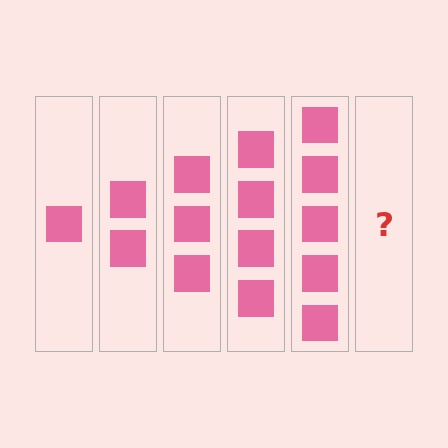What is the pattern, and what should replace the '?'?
The pattern is that each step adds one more square. The '?' should be 6 squares.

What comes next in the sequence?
The next element should be 6 squares.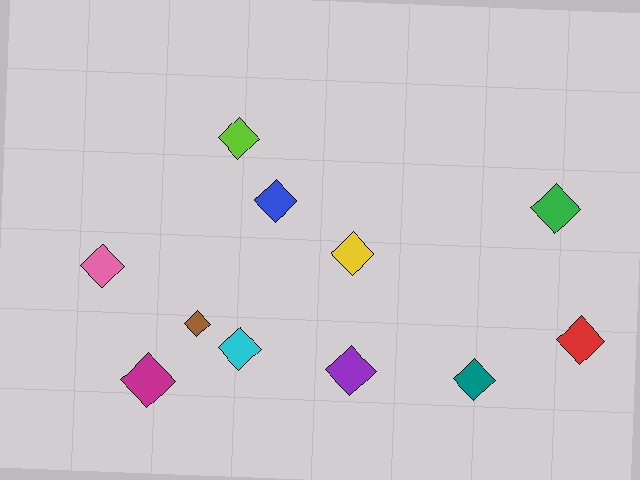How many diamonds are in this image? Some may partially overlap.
There are 11 diamonds.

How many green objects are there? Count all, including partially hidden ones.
There is 1 green object.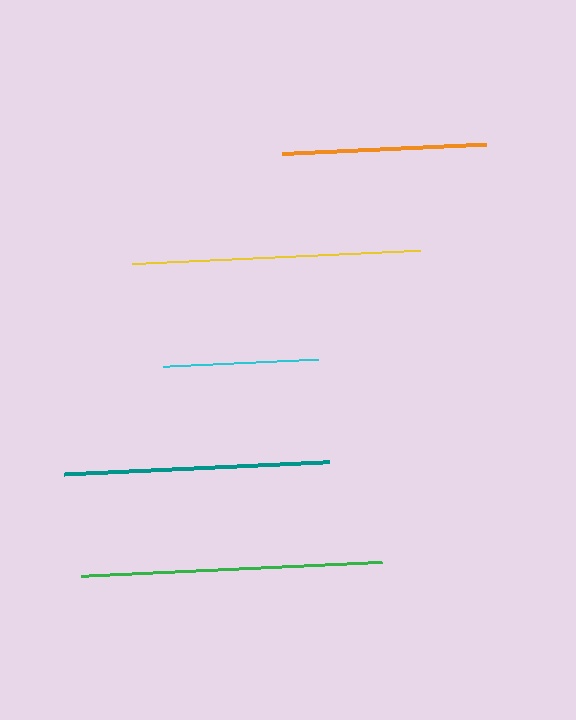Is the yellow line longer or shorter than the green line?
The green line is longer than the yellow line.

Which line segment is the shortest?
The cyan line is the shortest at approximately 155 pixels.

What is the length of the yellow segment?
The yellow segment is approximately 288 pixels long.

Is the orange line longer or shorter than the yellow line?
The yellow line is longer than the orange line.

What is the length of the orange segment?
The orange segment is approximately 204 pixels long.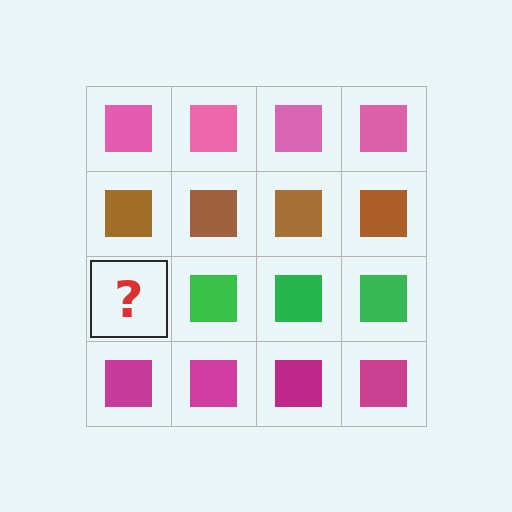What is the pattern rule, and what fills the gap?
The rule is that each row has a consistent color. The gap should be filled with a green square.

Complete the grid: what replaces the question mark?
The question mark should be replaced with a green square.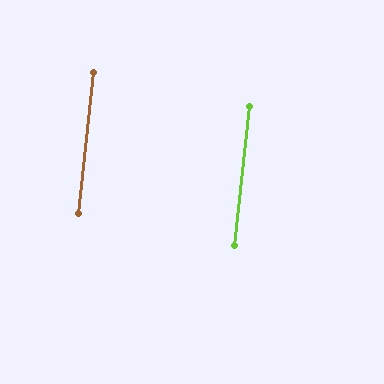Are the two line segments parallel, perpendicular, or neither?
Parallel — their directions differ by only 0.4°.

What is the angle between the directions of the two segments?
Approximately 0 degrees.